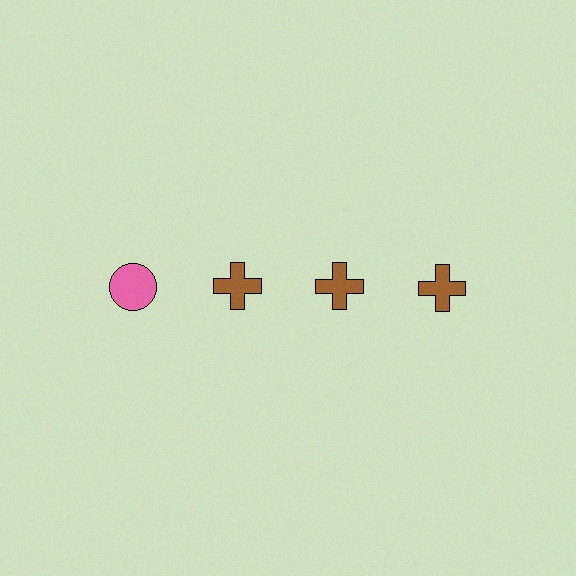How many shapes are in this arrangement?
There are 4 shapes arranged in a grid pattern.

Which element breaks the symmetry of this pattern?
The pink circle in the top row, leftmost column breaks the symmetry. All other shapes are brown crosses.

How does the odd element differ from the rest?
It differs in both color (pink instead of brown) and shape (circle instead of cross).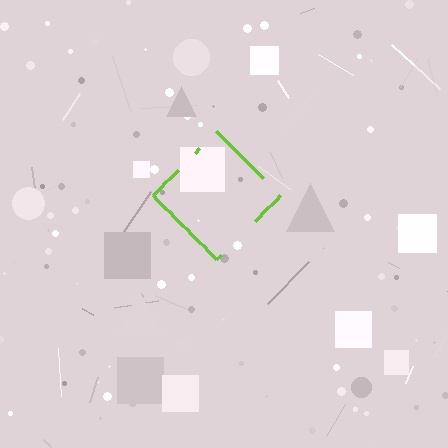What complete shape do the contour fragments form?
The contour fragments form a diamond.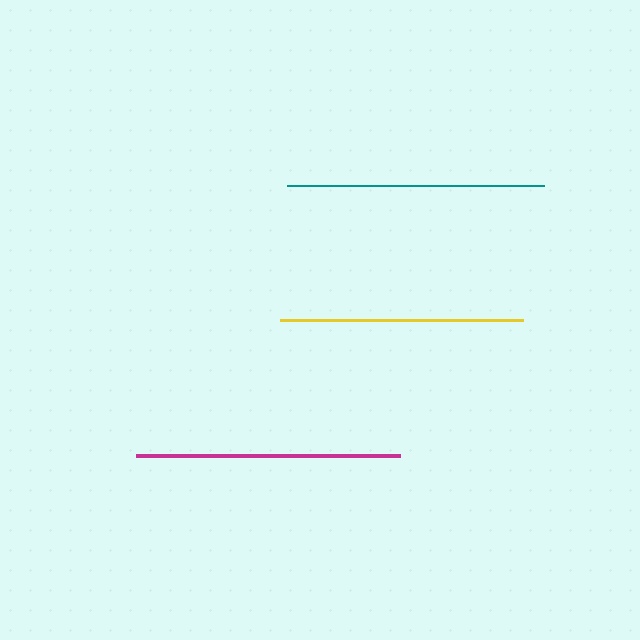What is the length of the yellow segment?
The yellow segment is approximately 243 pixels long.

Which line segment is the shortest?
The yellow line is the shortest at approximately 243 pixels.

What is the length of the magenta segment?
The magenta segment is approximately 264 pixels long.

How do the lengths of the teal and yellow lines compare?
The teal and yellow lines are approximately the same length.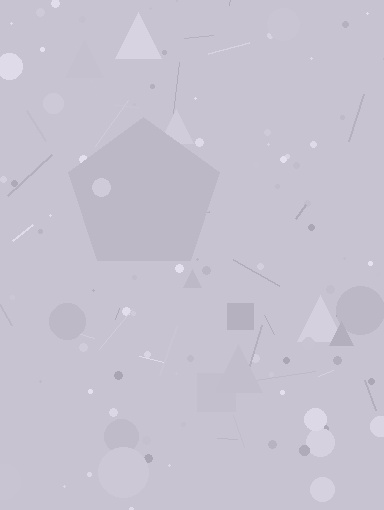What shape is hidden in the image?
A pentagon is hidden in the image.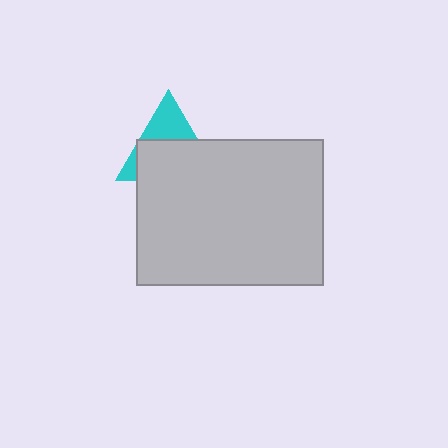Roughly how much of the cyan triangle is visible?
A small part of it is visible (roughly 38%).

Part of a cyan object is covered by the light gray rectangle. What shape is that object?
It is a triangle.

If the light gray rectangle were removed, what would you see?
You would see the complete cyan triangle.